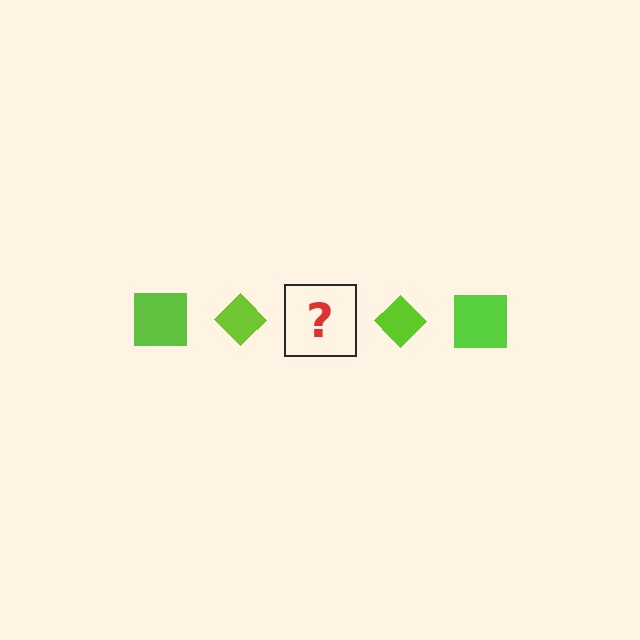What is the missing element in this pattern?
The missing element is a lime square.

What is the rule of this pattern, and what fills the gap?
The rule is that the pattern cycles through square, diamond shapes in lime. The gap should be filled with a lime square.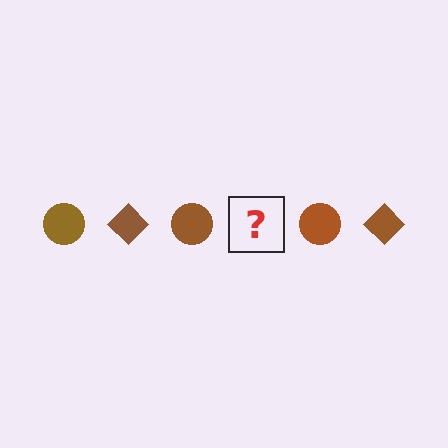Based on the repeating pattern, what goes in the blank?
The blank should be a brown diamond.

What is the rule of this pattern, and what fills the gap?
The rule is that the pattern cycles through circle, diamond shapes in brown. The gap should be filled with a brown diamond.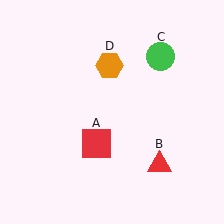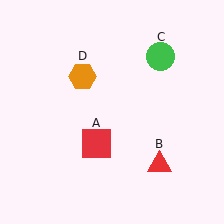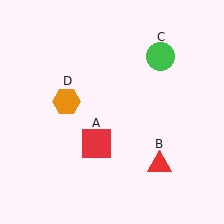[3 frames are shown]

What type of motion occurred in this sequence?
The orange hexagon (object D) rotated counterclockwise around the center of the scene.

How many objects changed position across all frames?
1 object changed position: orange hexagon (object D).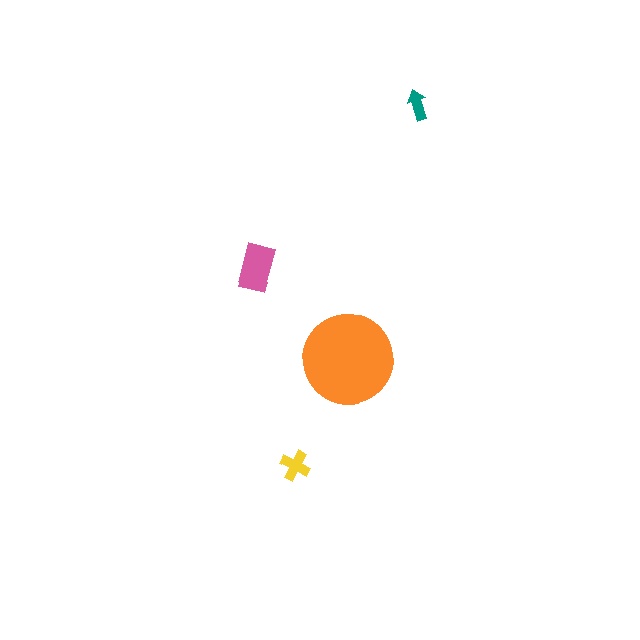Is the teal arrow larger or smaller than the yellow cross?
Smaller.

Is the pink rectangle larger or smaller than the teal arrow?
Larger.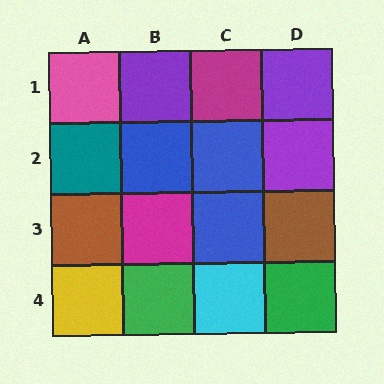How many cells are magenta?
2 cells are magenta.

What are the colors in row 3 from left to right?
Brown, magenta, blue, brown.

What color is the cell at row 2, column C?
Blue.